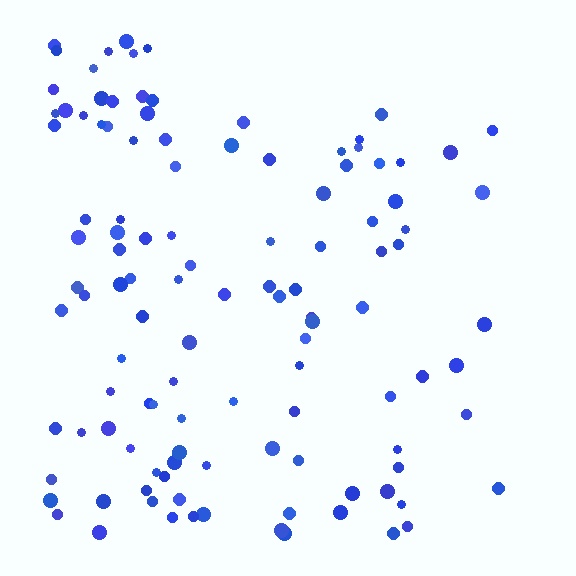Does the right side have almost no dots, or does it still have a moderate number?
Still a moderate number, just noticeably fewer than the left.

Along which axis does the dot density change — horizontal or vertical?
Horizontal.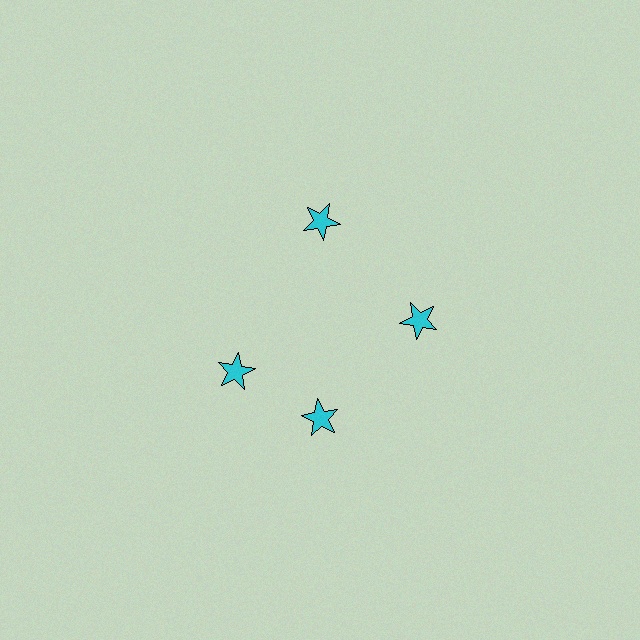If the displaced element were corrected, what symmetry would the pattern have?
It would have 4-fold rotational symmetry — the pattern would map onto itself every 90 degrees.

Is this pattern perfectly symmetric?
No. The 4 cyan stars are arranged in a ring, but one element near the 9 o'clock position is rotated out of alignment along the ring, breaking the 4-fold rotational symmetry.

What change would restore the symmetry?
The symmetry would be restored by rotating it back into even spacing with its neighbors so that all 4 stars sit at equal angles and equal distance from the center.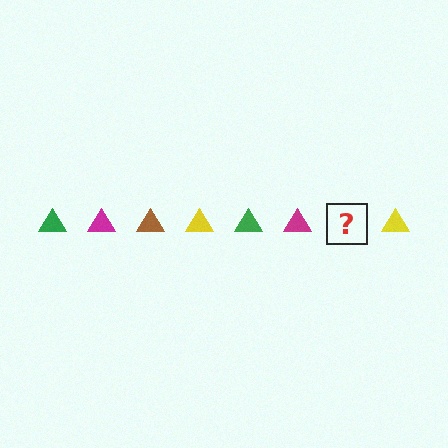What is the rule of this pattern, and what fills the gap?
The rule is that the pattern cycles through green, magenta, brown, yellow triangles. The gap should be filled with a brown triangle.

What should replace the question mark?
The question mark should be replaced with a brown triangle.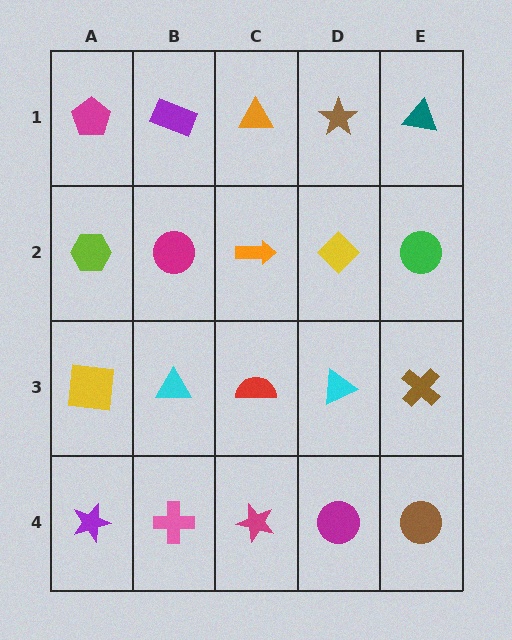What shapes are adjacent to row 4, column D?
A cyan triangle (row 3, column D), a magenta star (row 4, column C), a brown circle (row 4, column E).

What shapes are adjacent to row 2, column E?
A teal triangle (row 1, column E), a brown cross (row 3, column E), a yellow diamond (row 2, column D).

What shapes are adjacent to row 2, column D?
A brown star (row 1, column D), a cyan triangle (row 3, column D), an orange arrow (row 2, column C), a green circle (row 2, column E).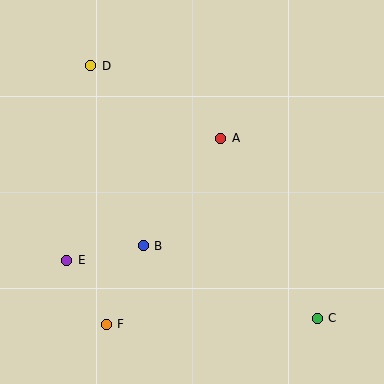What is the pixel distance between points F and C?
The distance between F and C is 211 pixels.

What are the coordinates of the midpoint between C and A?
The midpoint between C and A is at (269, 228).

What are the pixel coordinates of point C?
Point C is at (317, 318).